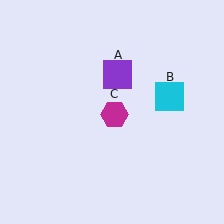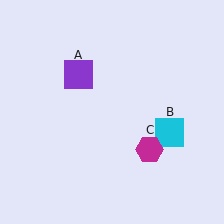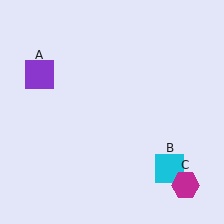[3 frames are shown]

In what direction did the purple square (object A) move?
The purple square (object A) moved left.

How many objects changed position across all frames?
3 objects changed position: purple square (object A), cyan square (object B), magenta hexagon (object C).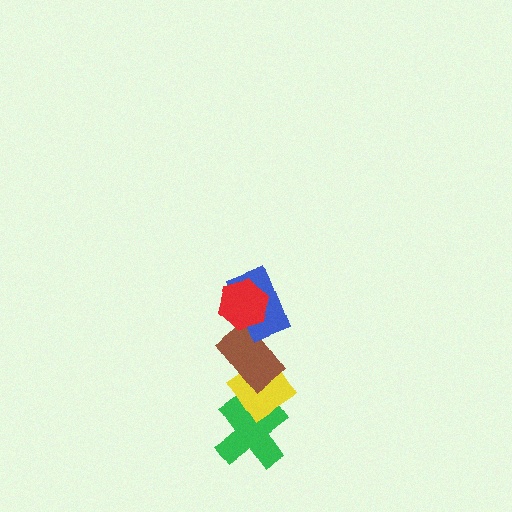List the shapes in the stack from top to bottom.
From top to bottom: the red hexagon, the blue rectangle, the brown rectangle, the yellow diamond, the green cross.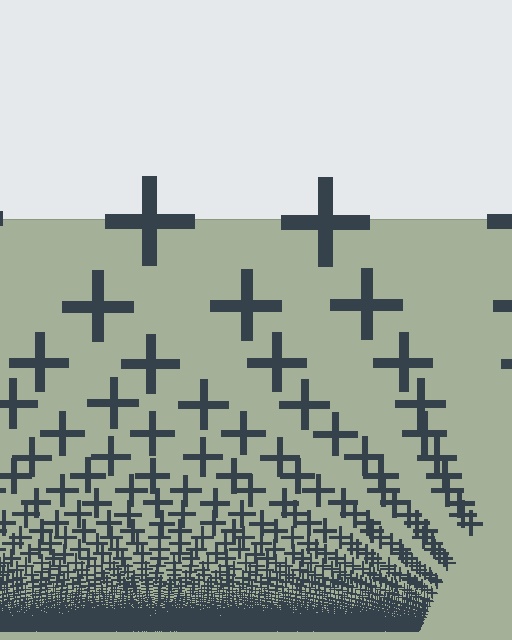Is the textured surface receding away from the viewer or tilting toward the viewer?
The surface appears to tilt toward the viewer. Texture elements get larger and sparser toward the top.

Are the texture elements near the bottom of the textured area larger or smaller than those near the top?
Smaller. The gradient is inverted — elements near the bottom are smaller and denser.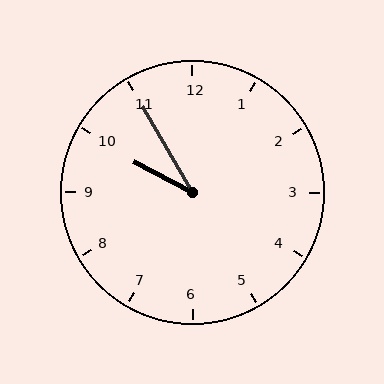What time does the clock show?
9:55.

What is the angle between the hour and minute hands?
Approximately 32 degrees.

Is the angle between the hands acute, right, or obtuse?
It is acute.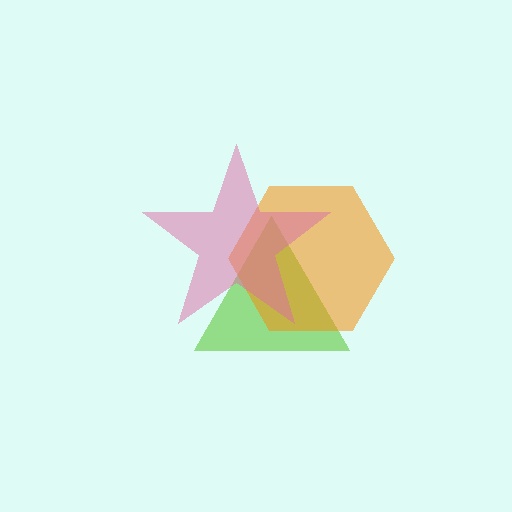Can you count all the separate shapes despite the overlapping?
Yes, there are 3 separate shapes.